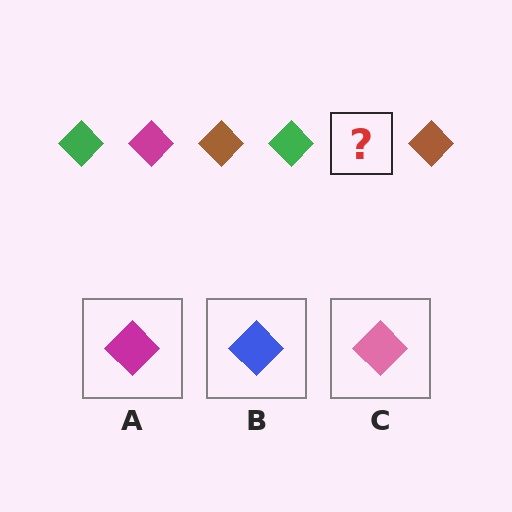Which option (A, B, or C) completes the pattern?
A.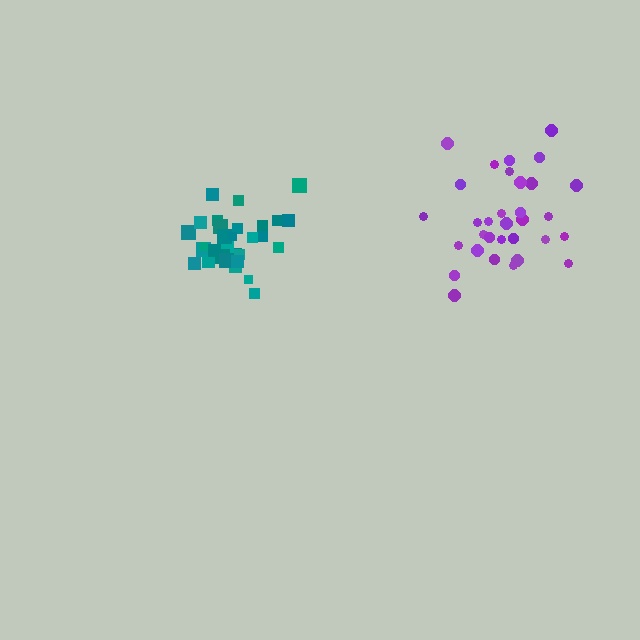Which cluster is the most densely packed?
Teal.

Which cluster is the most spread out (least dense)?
Purple.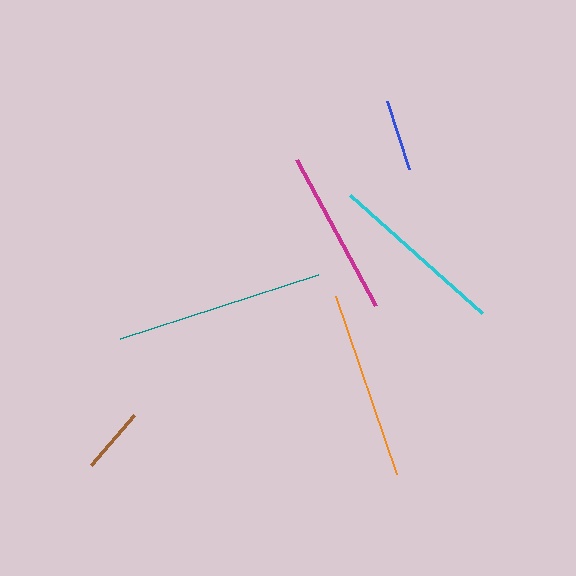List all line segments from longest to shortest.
From longest to shortest: teal, orange, cyan, magenta, blue, brown.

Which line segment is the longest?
The teal line is the longest at approximately 208 pixels.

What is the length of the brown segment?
The brown segment is approximately 66 pixels long.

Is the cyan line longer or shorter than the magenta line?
The cyan line is longer than the magenta line.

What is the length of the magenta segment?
The magenta segment is approximately 167 pixels long.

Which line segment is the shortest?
The brown line is the shortest at approximately 66 pixels.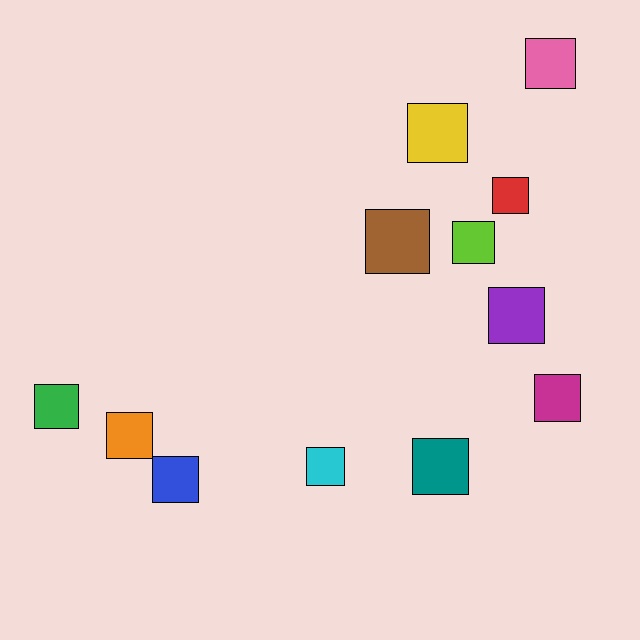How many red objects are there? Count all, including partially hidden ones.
There is 1 red object.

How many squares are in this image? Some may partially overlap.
There are 12 squares.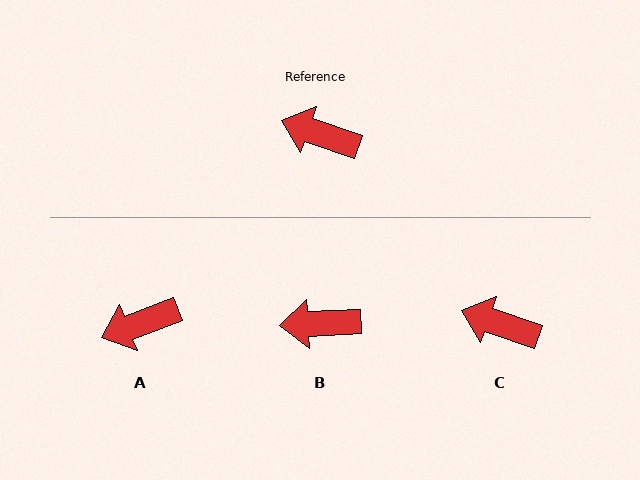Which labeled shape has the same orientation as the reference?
C.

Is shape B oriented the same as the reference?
No, it is off by about 22 degrees.